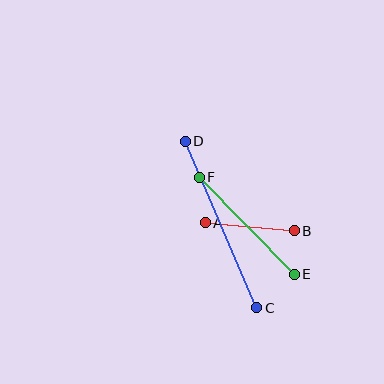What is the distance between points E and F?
The distance is approximately 135 pixels.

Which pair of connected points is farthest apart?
Points C and D are farthest apart.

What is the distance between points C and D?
The distance is approximately 181 pixels.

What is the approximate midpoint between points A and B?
The midpoint is at approximately (250, 227) pixels.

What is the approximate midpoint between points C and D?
The midpoint is at approximately (221, 224) pixels.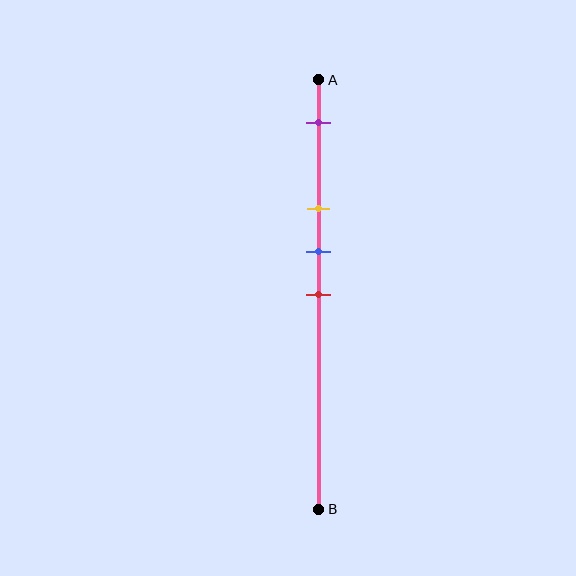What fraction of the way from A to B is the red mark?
The red mark is approximately 50% (0.5) of the way from A to B.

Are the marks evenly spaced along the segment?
No, the marks are not evenly spaced.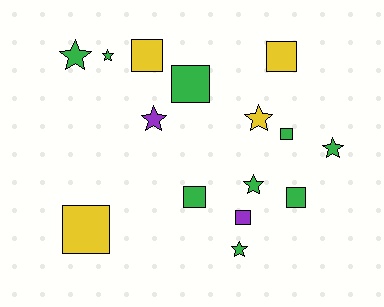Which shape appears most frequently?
Square, with 8 objects.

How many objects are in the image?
There are 15 objects.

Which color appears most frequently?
Green, with 9 objects.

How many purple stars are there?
There is 1 purple star.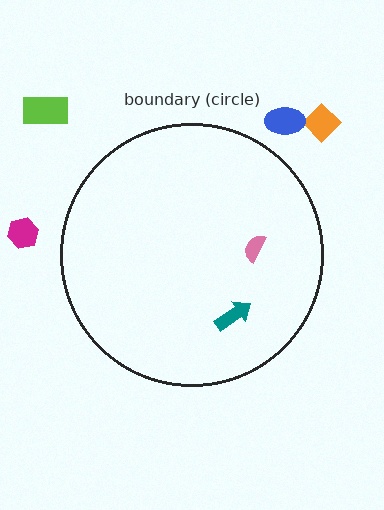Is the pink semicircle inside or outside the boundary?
Inside.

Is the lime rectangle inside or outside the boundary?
Outside.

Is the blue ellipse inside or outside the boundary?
Outside.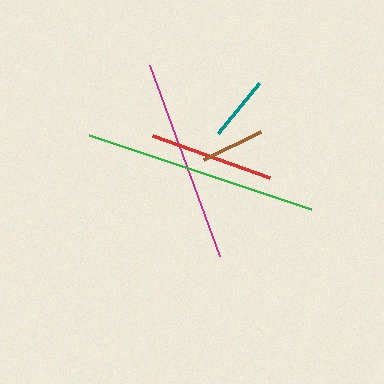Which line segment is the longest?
The green line is the longest at approximately 234 pixels.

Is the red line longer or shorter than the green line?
The green line is longer than the red line.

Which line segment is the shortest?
The brown line is the shortest at approximately 64 pixels.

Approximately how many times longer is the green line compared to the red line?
The green line is approximately 1.9 times the length of the red line.